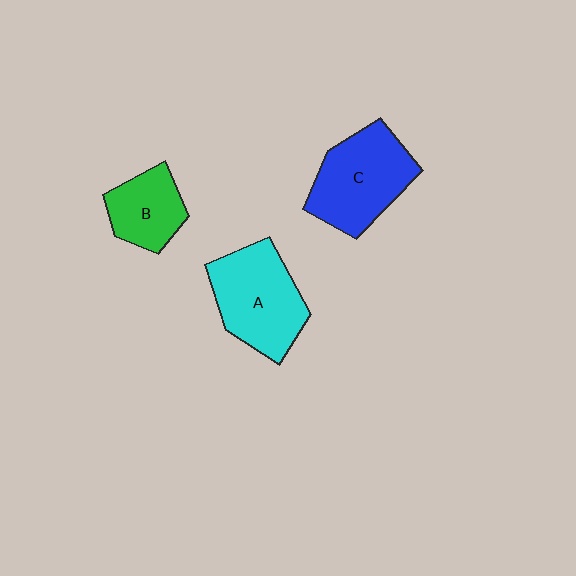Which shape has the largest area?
Shape A (cyan).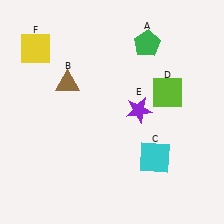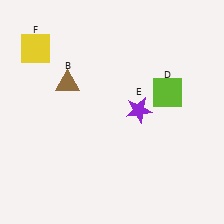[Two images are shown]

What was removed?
The green pentagon (A), the cyan square (C) were removed in Image 2.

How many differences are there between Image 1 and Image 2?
There are 2 differences between the two images.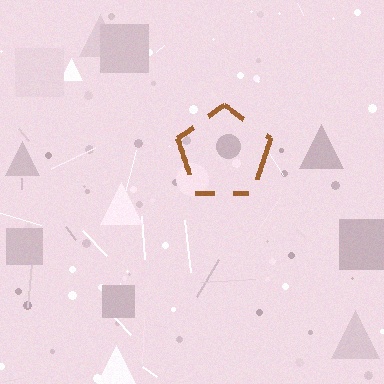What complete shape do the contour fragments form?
The contour fragments form a pentagon.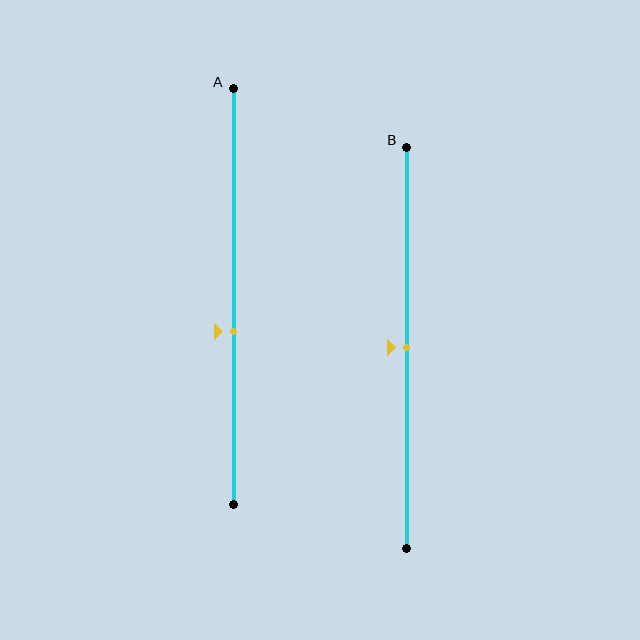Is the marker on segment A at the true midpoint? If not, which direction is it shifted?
No, the marker on segment A is shifted downward by about 8% of the segment length.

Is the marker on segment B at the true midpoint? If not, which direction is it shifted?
Yes, the marker on segment B is at the true midpoint.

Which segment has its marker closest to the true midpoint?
Segment B has its marker closest to the true midpoint.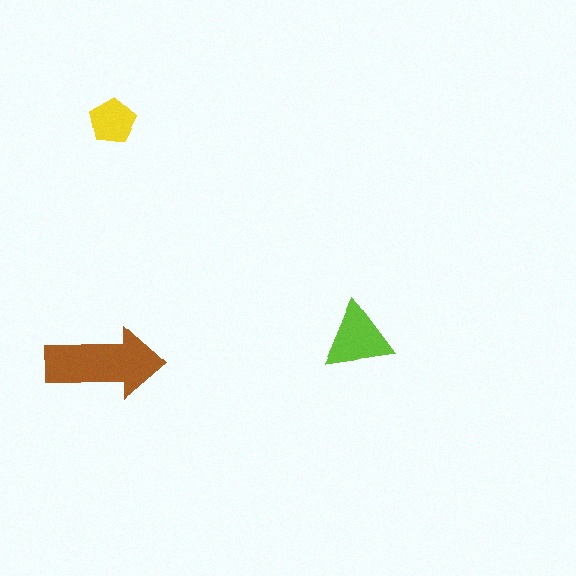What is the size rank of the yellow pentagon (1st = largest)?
3rd.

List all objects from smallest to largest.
The yellow pentagon, the lime triangle, the brown arrow.